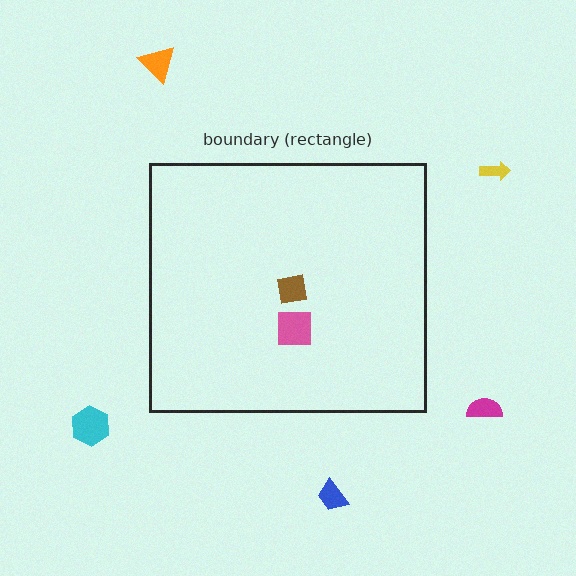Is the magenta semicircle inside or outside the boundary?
Outside.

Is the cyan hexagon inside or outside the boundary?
Outside.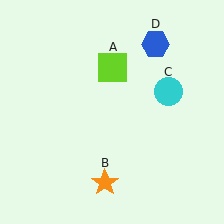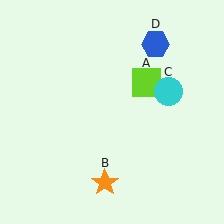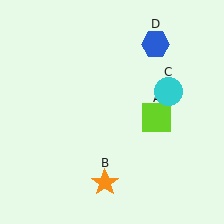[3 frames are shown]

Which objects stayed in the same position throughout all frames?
Orange star (object B) and cyan circle (object C) and blue hexagon (object D) remained stationary.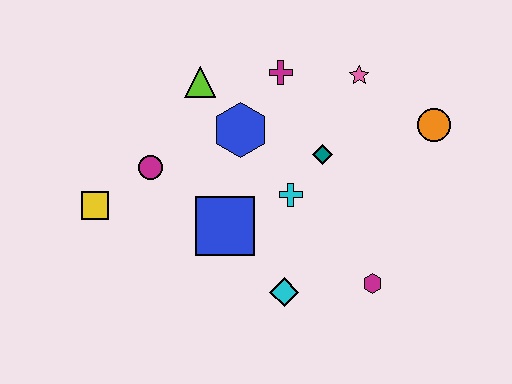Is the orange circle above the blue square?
Yes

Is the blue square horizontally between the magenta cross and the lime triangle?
Yes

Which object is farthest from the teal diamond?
The yellow square is farthest from the teal diamond.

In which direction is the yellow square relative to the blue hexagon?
The yellow square is to the left of the blue hexagon.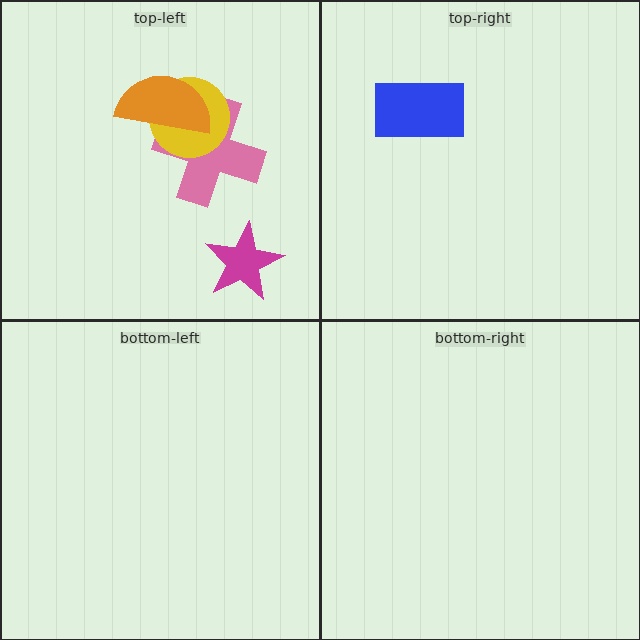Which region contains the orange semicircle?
The top-left region.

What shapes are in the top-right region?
The blue rectangle.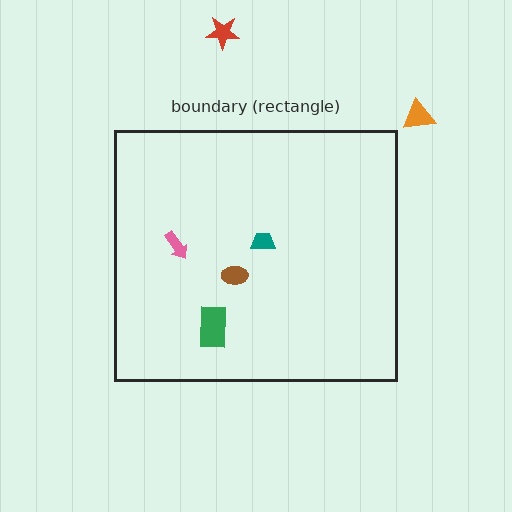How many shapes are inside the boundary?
4 inside, 2 outside.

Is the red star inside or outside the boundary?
Outside.